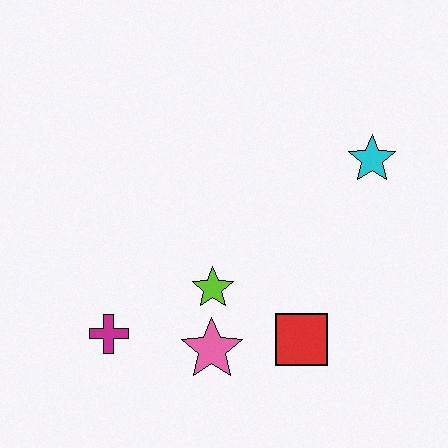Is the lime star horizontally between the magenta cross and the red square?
Yes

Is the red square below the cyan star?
Yes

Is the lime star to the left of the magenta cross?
No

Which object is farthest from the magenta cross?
The cyan star is farthest from the magenta cross.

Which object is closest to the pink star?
The lime star is closest to the pink star.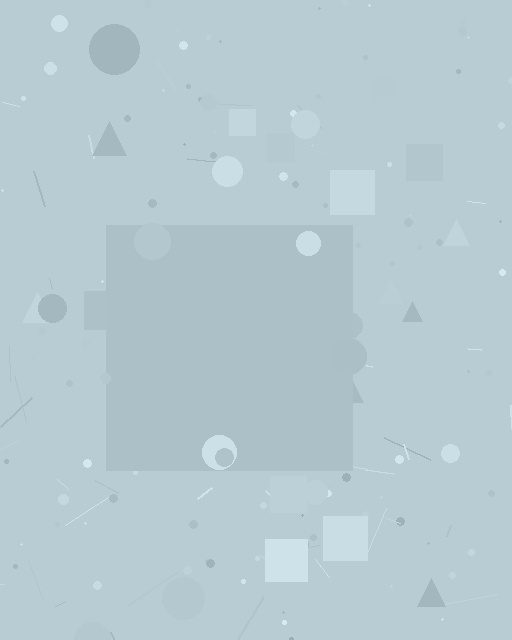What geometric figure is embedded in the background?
A square is embedded in the background.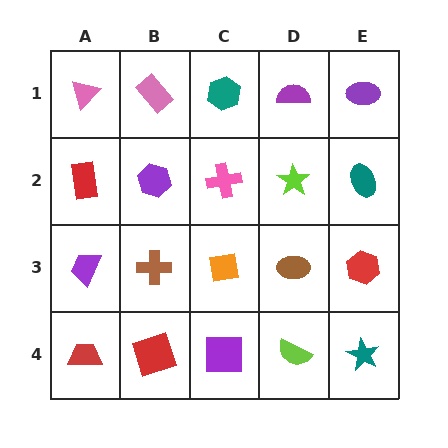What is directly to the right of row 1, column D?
A purple ellipse.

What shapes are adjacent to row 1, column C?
A pink cross (row 2, column C), a pink rectangle (row 1, column B), a purple semicircle (row 1, column D).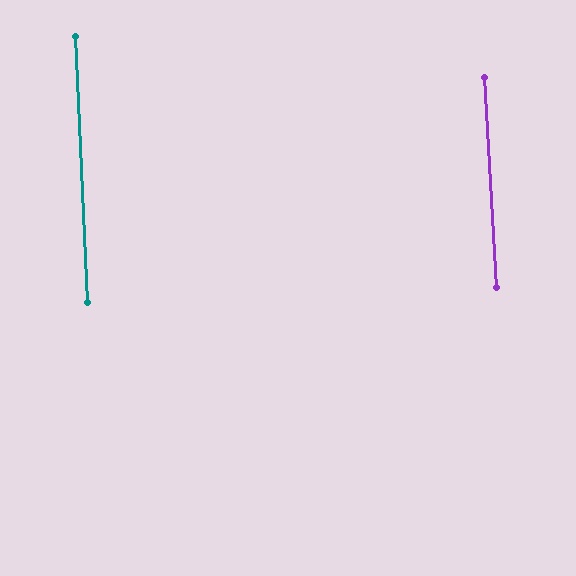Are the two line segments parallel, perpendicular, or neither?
Parallel — their directions differ by only 0.5°.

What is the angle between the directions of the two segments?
Approximately 1 degree.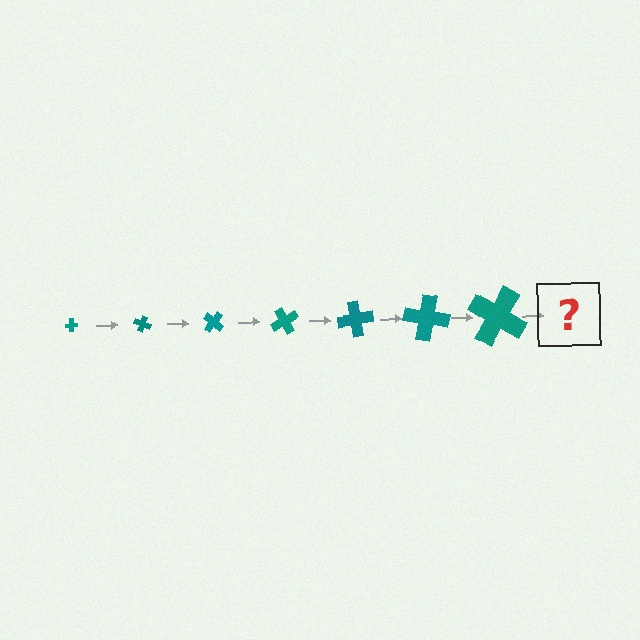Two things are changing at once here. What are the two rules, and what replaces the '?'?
The two rules are that the cross grows larger each step and it rotates 20 degrees each step. The '?' should be a cross, larger than the previous one and rotated 140 degrees from the start.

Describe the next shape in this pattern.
It should be a cross, larger than the previous one and rotated 140 degrees from the start.